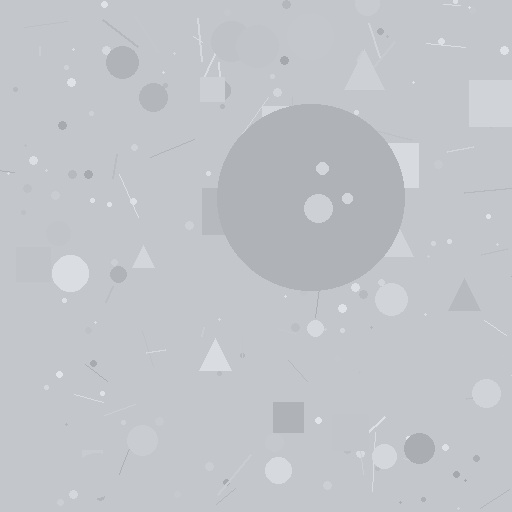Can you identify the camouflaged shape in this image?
The camouflaged shape is a circle.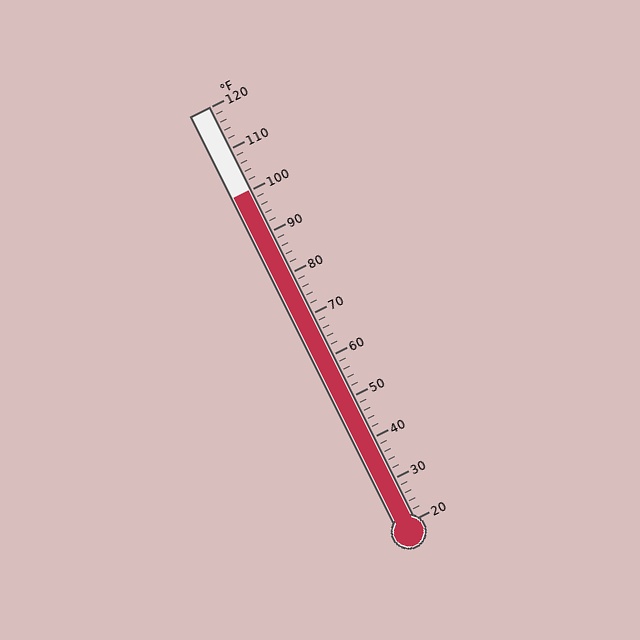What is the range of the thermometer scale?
The thermometer scale ranges from 20°F to 120°F.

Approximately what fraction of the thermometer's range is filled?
The thermometer is filled to approximately 80% of its range.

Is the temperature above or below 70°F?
The temperature is above 70°F.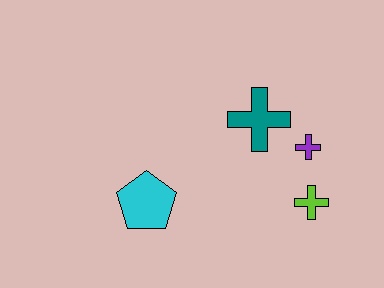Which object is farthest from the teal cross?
The cyan pentagon is farthest from the teal cross.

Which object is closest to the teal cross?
The purple cross is closest to the teal cross.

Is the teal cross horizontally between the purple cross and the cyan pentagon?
Yes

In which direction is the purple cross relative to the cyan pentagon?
The purple cross is to the right of the cyan pentagon.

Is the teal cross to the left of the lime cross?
Yes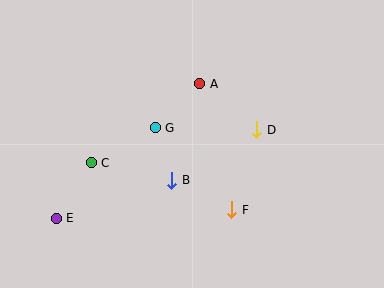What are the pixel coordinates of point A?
Point A is at (200, 84).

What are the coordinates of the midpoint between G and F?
The midpoint between G and F is at (194, 169).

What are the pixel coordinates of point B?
Point B is at (172, 180).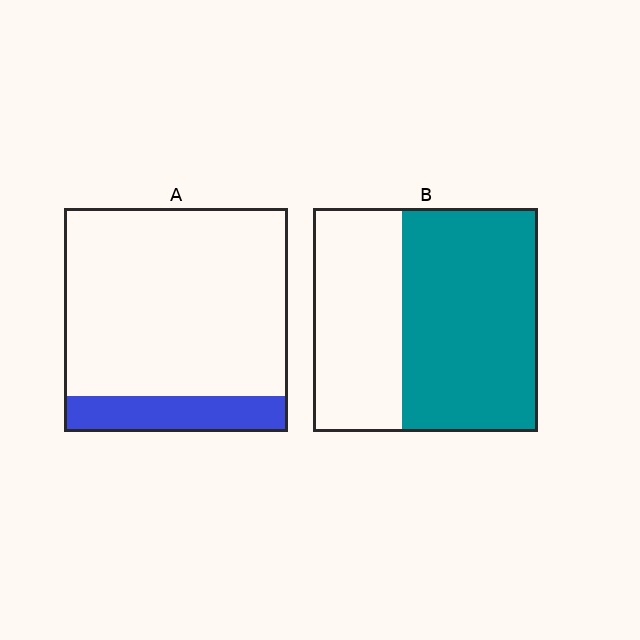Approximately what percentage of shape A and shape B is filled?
A is approximately 15% and B is approximately 60%.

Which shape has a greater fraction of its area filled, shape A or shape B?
Shape B.